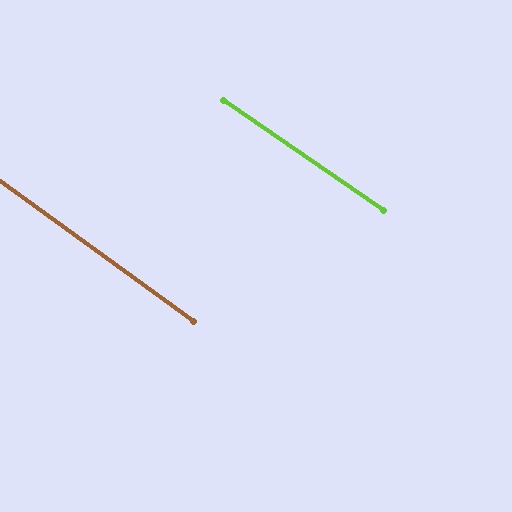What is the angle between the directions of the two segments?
Approximately 1 degree.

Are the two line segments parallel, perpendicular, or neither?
Parallel — their directions differ by only 1.3°.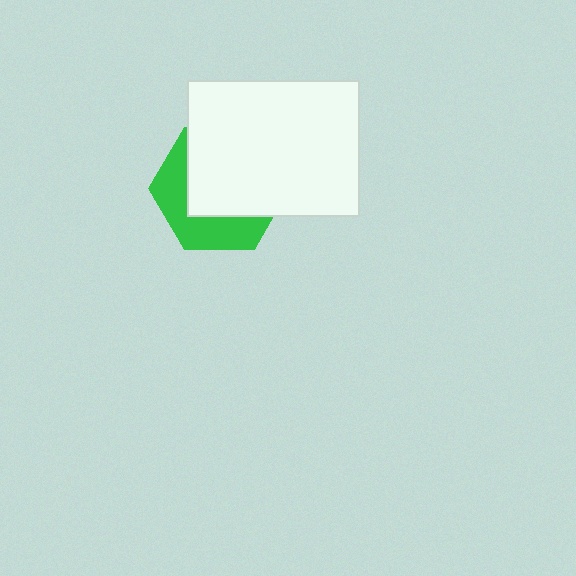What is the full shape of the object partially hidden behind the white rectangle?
The partially hidden object is a green hexagon.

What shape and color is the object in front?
The object in front is a white rectangle.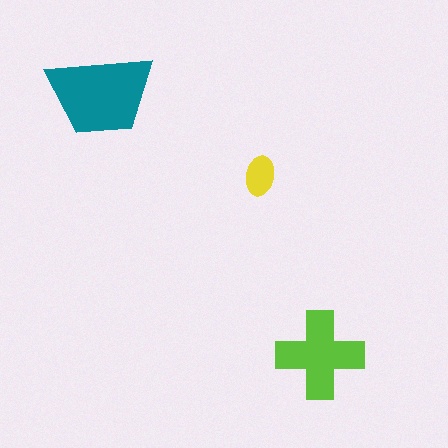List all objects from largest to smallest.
The teal trapezoid, the lime cross, the yellow ellipse.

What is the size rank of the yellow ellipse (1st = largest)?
3rd.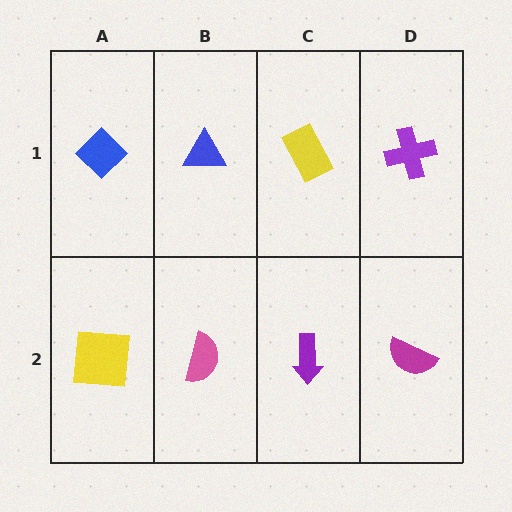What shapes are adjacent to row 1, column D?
A magenta semicircle (row 2, column D), a yellow rectangle (row 1, column C).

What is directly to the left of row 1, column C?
A blue triangle.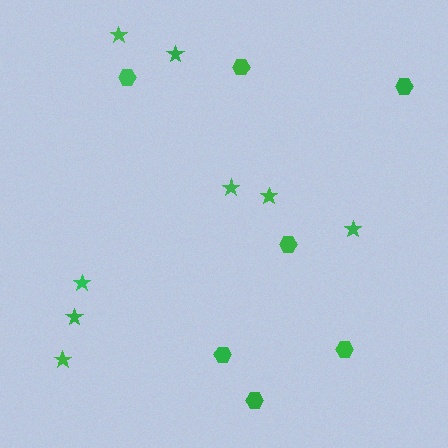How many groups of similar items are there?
There are 2 groups: one group of stars (8) and one group of hexagons (7).